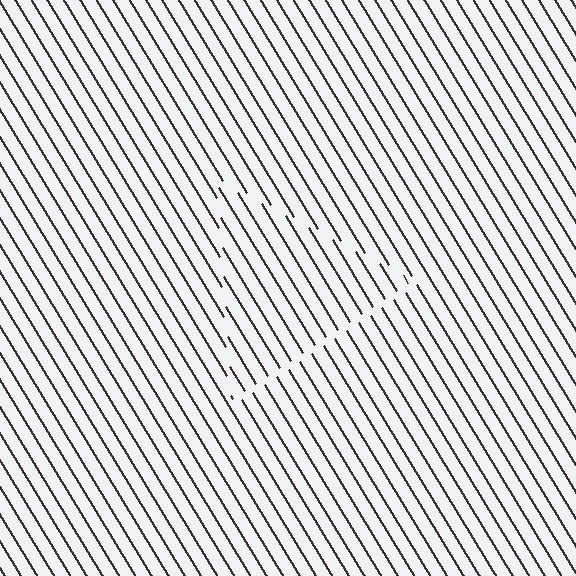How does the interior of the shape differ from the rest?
The interior of the shape contains the same grating, shifted by half a period — the contour is defined by the phase discontinuity where line-ends from the inner and outer gratings abut.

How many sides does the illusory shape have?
3 sides — the line-ends trace a triangle.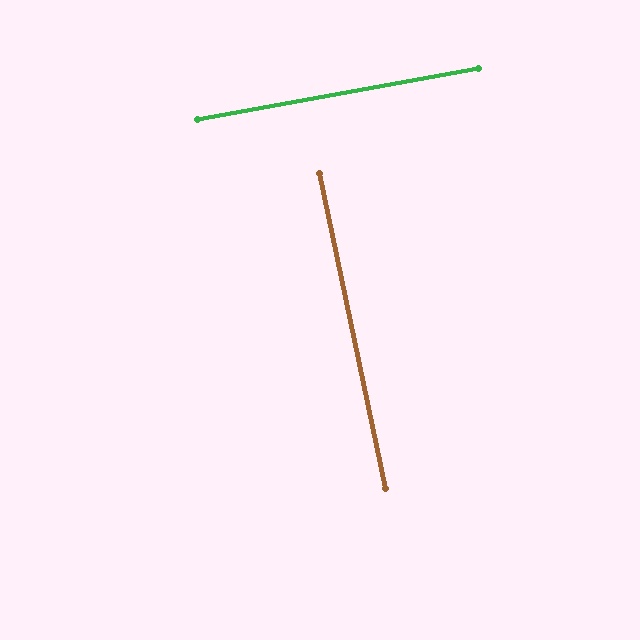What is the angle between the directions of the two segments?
Approximately 88 degrees.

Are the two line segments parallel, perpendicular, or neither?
Perpendicular — they meet at approximately 88°.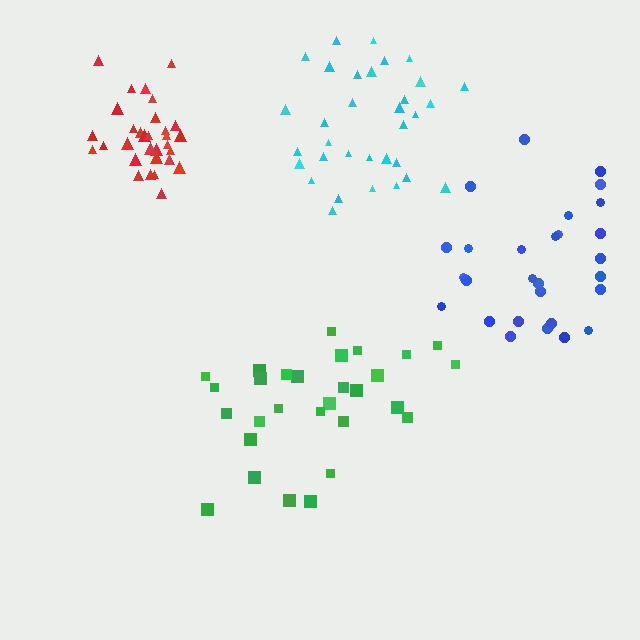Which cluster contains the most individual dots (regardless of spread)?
Cyan (33).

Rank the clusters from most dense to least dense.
red, cyan, green, blue.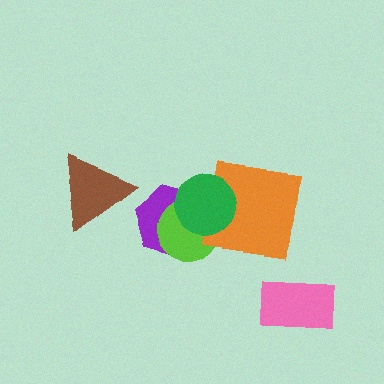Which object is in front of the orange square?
The green circle is in front of the orange square.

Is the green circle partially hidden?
No, no other shape covers it.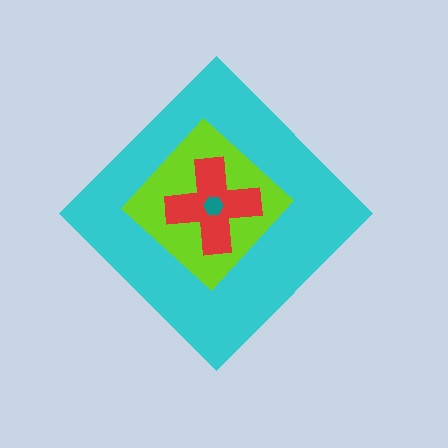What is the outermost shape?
The cyan diamond.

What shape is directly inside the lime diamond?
The red cross.